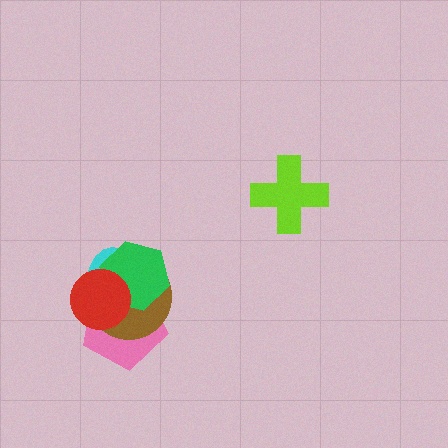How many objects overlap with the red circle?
4 objects overlap with the red circle.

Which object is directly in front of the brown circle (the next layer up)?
The cyan ellipse is directly in front of the brown circle.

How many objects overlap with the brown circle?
4 objects overlap with the brown circle.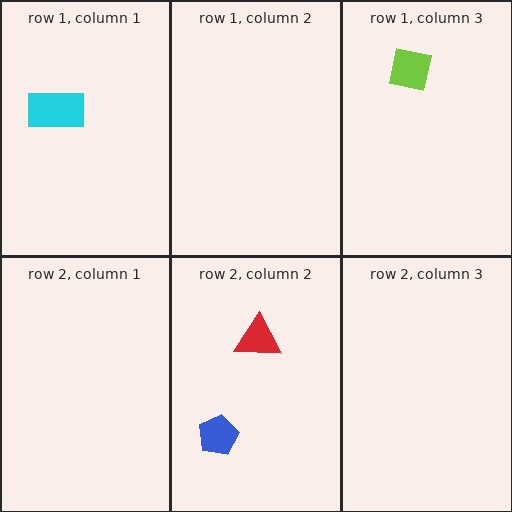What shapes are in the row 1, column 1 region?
The cyan rectangle.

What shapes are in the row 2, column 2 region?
The red triangle, the blue pentagon.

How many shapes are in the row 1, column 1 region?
1.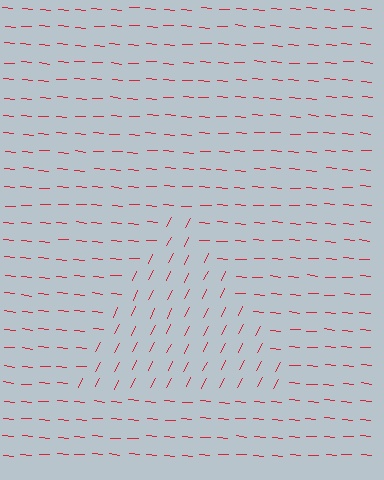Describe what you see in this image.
The image is filled with small red line segments. A triangle region in the image has lines oriented differently from the surrounding lines, creating a visible texture boundary.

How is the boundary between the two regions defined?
The boundary is defined purely by a change in line orientation (approximately 68 degrees difference). All lines are the same color and thickness.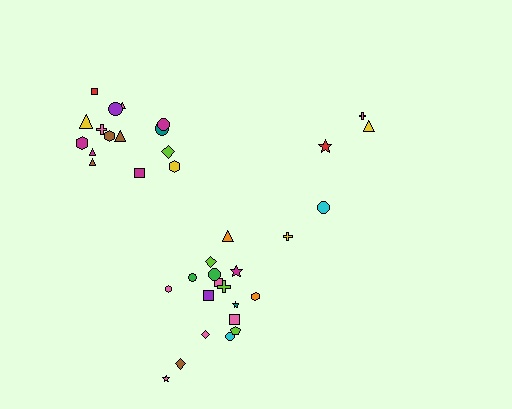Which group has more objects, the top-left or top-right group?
The top-left group.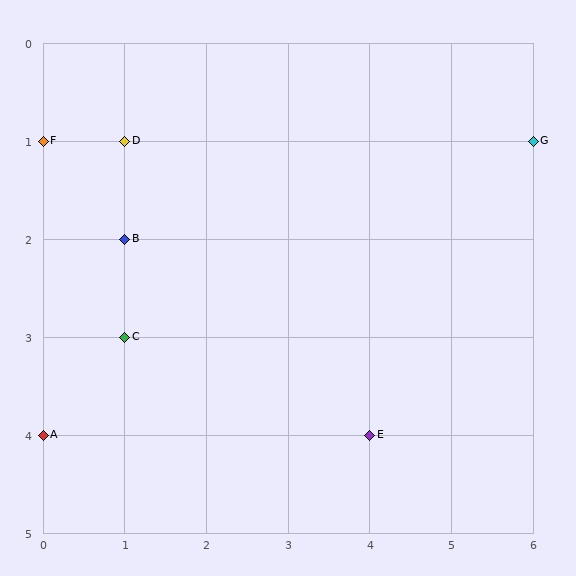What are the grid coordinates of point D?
Point D is at grid coordinates (1, 1).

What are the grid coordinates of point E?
Point E is at grid coordinates (4, 4).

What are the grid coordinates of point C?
Point C is at grid coordinates (1, 3).